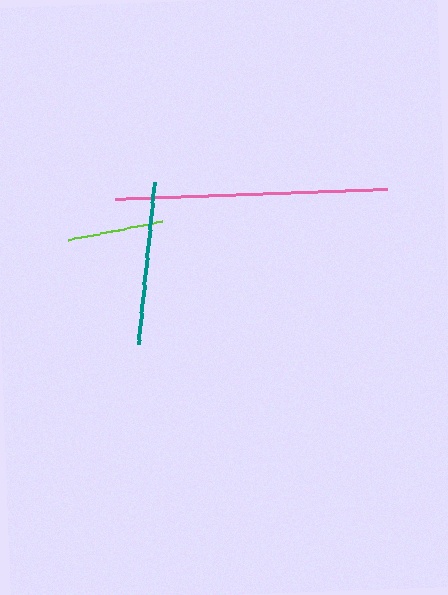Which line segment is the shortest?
The lime line is the shortest at approximately 96 pixels.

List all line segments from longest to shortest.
From longest to shortest: pink, teal, brown, lime.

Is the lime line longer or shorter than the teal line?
The teal line is longer than the lime line.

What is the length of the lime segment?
The lime segment is approximately 96 pixels long.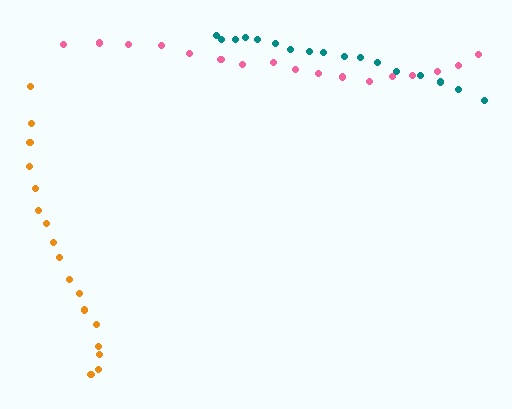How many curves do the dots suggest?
There are 3 distinct paths.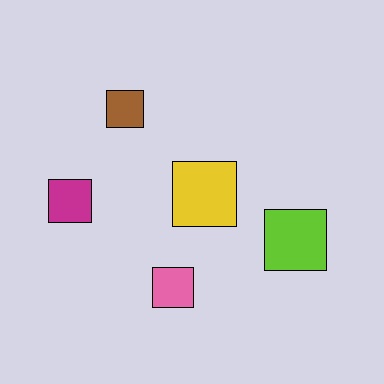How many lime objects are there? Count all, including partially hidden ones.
There is 1 lime object.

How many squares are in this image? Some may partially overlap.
There are 5 squares.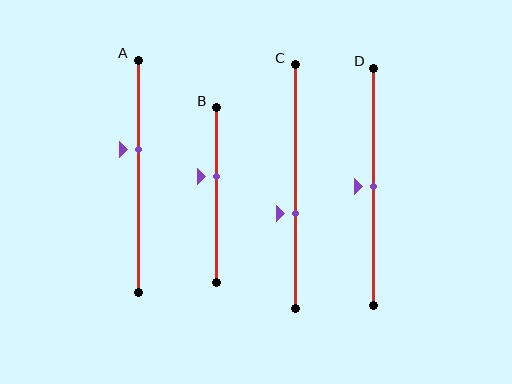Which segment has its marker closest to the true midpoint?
Segment D has its marker closest to the true midpoint.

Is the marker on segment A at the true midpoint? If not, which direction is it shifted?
No, the marker on segment A is shifted upward by about 11% of the segment length.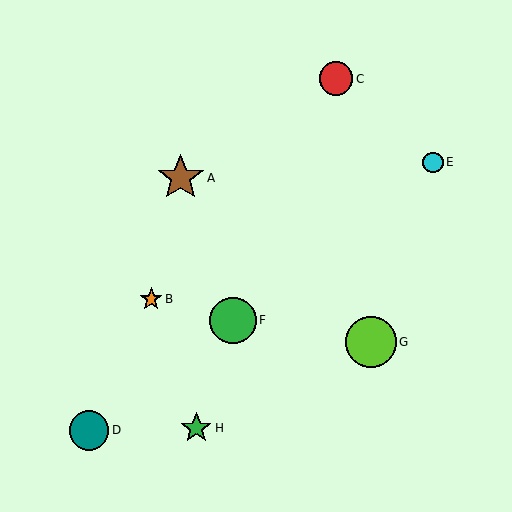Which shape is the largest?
The lime circle (labeled G) is the largest.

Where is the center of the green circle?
The center of the green circle is at (233, 320).